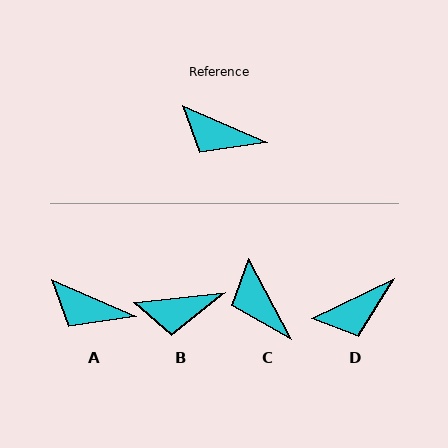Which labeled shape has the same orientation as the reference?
A.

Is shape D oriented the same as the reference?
No, it is off by about 50 degrees.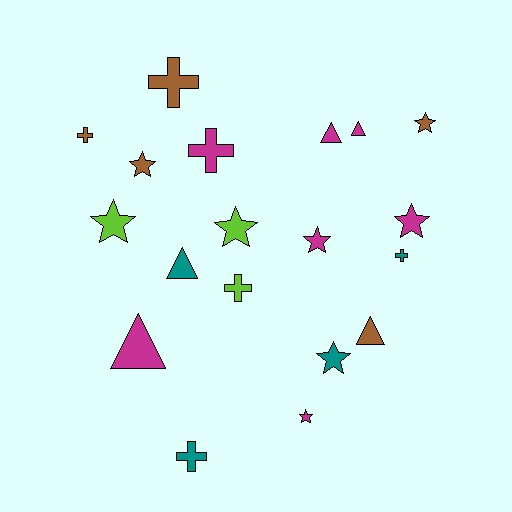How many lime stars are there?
There are 2 lime stars.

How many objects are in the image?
There are 19 objects.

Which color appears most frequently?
Magenta, with 7 objects.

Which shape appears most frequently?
Star, with 8 objects.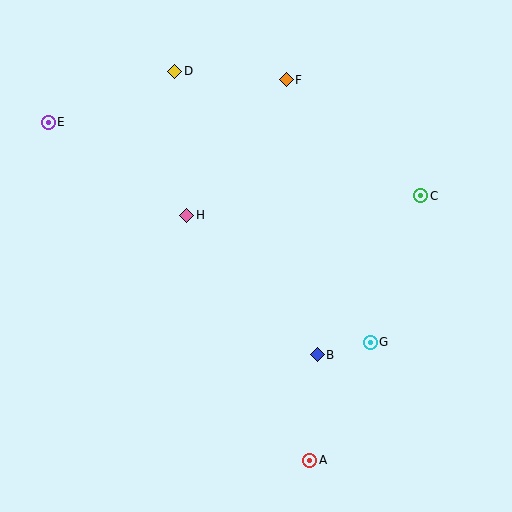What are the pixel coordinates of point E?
Point E is at (48, 122).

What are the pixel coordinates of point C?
Point C is at (421, 196).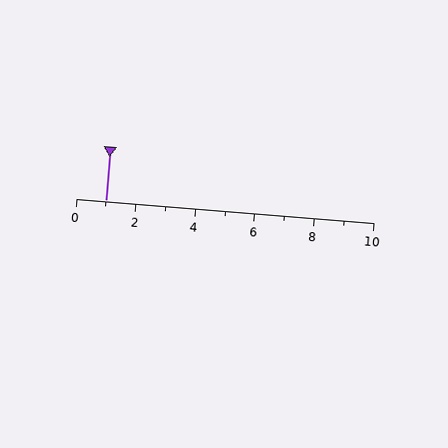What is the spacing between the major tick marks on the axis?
The major ticks are spaced 2 apart.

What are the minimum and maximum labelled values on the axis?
The axis runs from 0 to 10.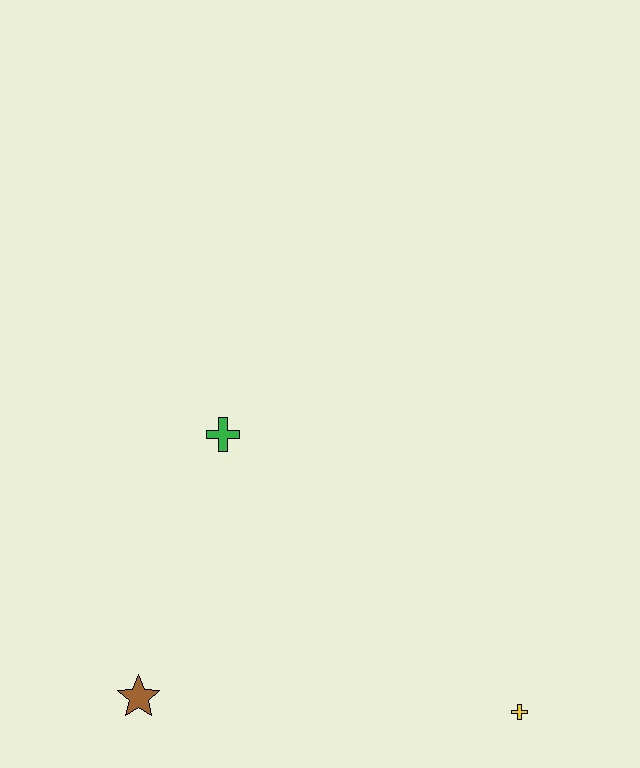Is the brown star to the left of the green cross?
Yes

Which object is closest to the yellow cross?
The brown star is closest to the yellow cross.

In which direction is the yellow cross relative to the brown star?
The yellow cross is to the right of the brown star.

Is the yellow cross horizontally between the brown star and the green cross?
No